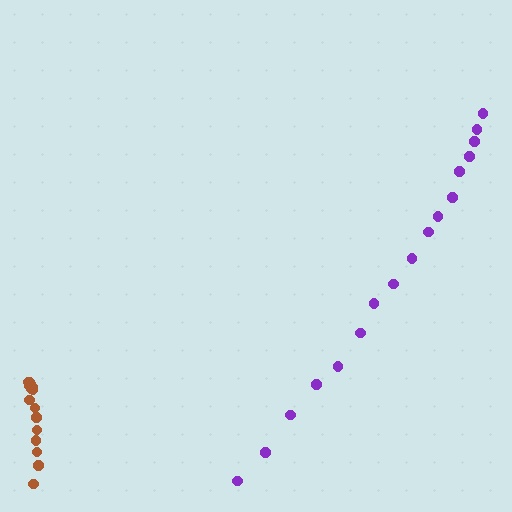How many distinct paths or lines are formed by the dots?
There are 2 distinct paths.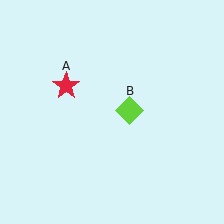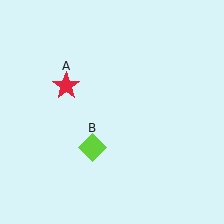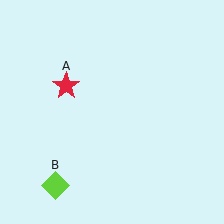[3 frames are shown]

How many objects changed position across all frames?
1 object changed position: lime diamond (object B).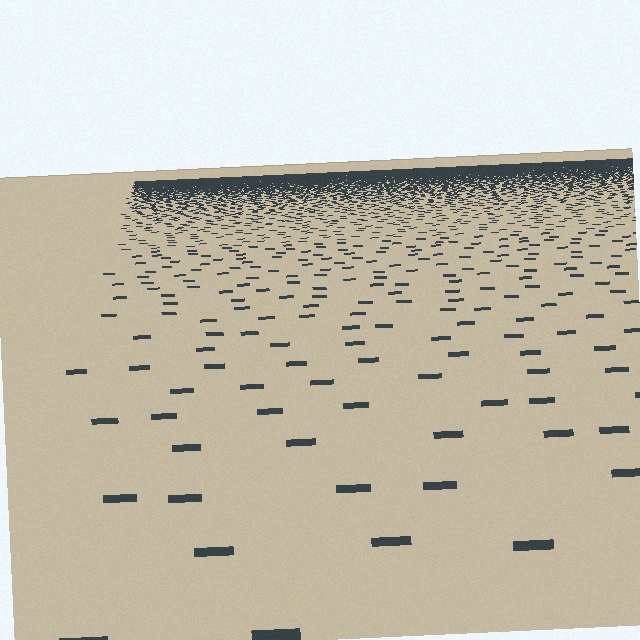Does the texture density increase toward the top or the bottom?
Density increases toward the top.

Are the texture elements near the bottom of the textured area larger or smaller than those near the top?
Larger. Near the bottom, elements are closer to the viewer and appear at a bigger on-screen size.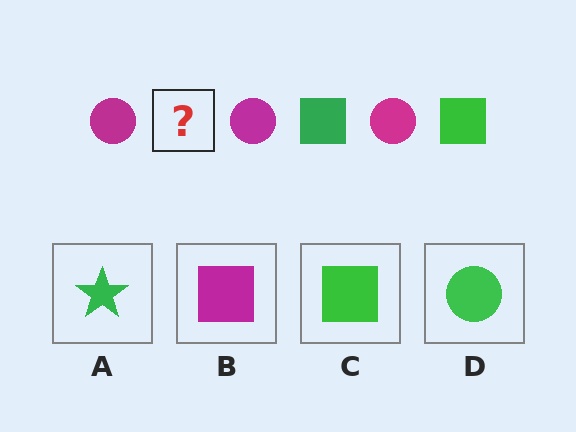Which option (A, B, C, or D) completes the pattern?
C.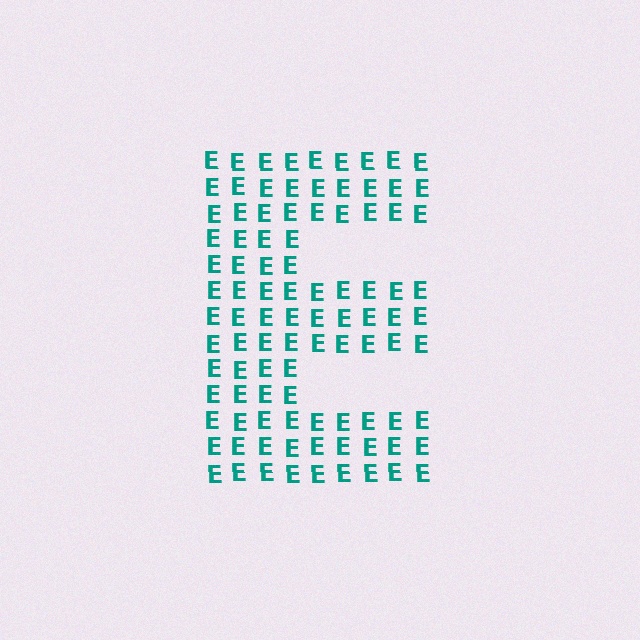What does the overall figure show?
The overall figure shows the letter E.